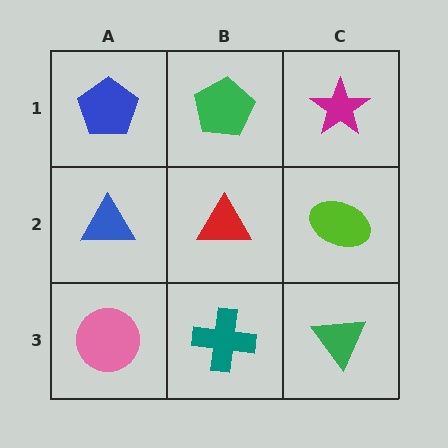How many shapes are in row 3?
3 shapes.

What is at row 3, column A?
A pink circle.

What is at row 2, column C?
A lime ellipse.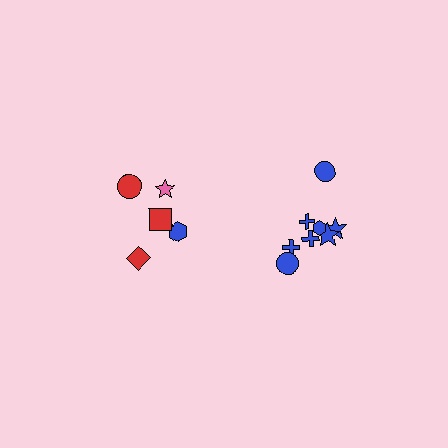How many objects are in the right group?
There are 8 objects.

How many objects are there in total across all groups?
There are 14 objects.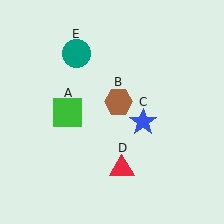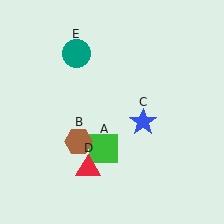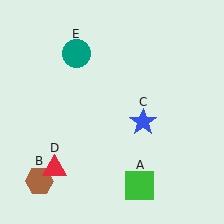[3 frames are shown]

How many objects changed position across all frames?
3 objects changed position: green square (object A), brown hexagon (object B), red triangle (object D).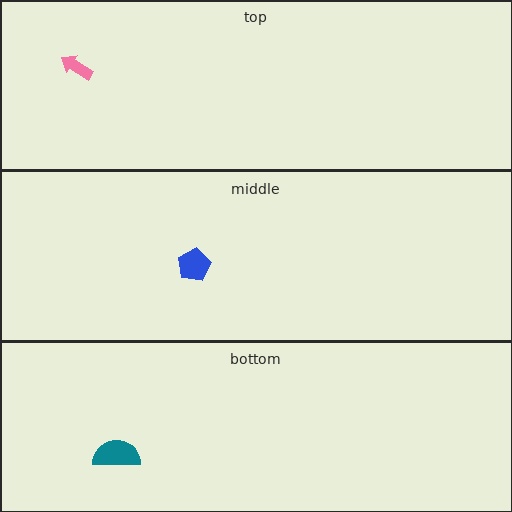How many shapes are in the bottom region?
1.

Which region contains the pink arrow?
The top region.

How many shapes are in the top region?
1.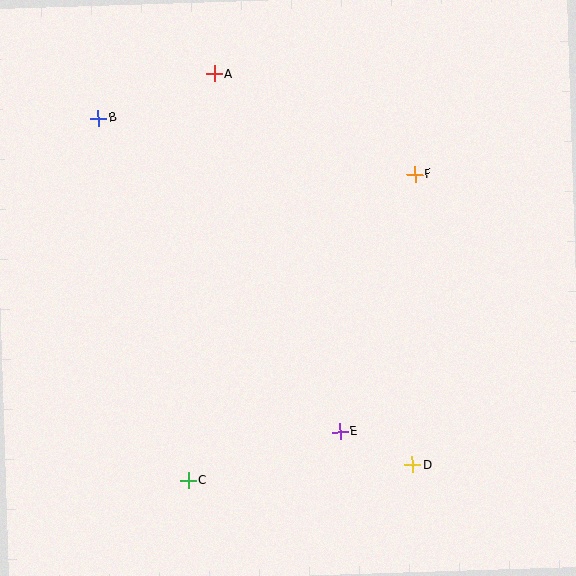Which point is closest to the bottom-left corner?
Point C is closest to the bottom-left corner.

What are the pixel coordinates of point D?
Point D is at (412, 465).